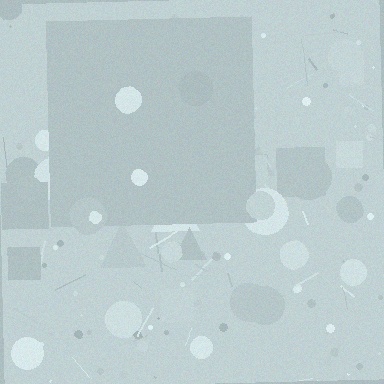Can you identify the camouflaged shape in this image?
The camouflaged shape is a square.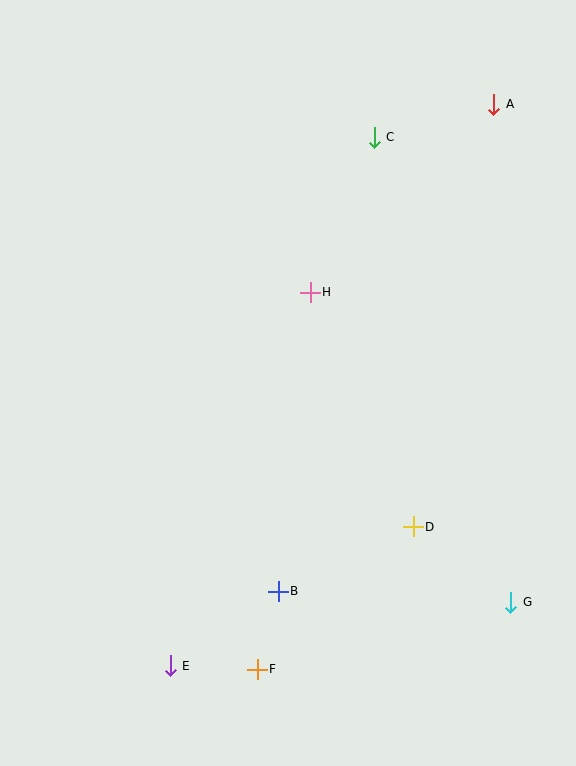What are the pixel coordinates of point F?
Point F is at (257, 669).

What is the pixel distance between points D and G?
The distance between D and G is 123 pixels.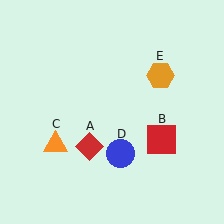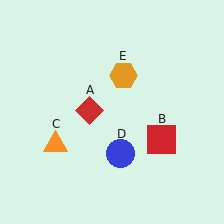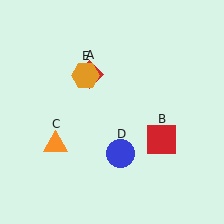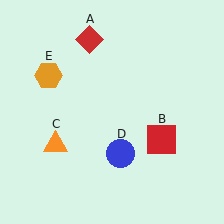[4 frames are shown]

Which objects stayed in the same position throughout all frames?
Red square (object B) and orange triangle (object C) and blue circle (object D) remained stationary.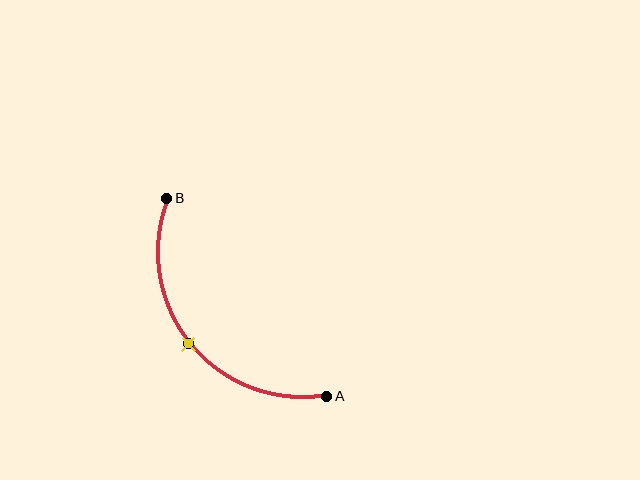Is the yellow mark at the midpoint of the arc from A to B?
Yes. The yellow mark lies on the arc at equal arc-length from both A and B — it is the arc midpoint.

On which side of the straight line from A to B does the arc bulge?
The arc bulges below and to the left of the straight line connecting A and B.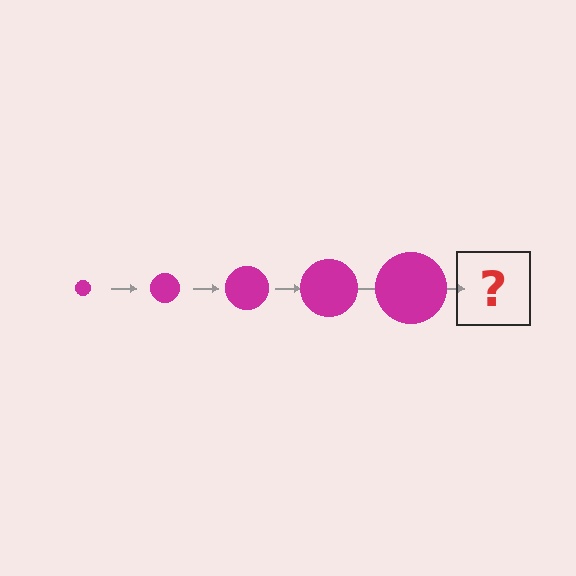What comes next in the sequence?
The next element should be a magenta circle, larger than the previous one.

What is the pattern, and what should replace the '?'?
The pattern is that the circle gets progressively larger each step. The '?' should be a magenta circle, larger than the previous one.